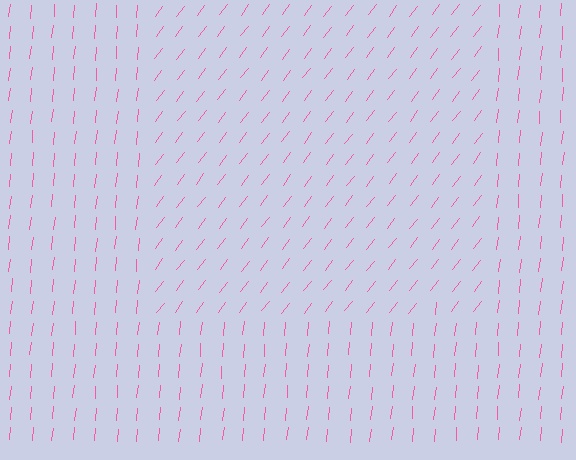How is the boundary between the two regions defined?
The boundary is defined purely by a change in line orientation (approximately 31 degrees difference). All lines are the same color and thickness.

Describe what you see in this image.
The image is filled with small pink line segments. A rectangle region in the image has lines oriented differently from the surrounding lines, creating a visible texture boundary.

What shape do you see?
I see a rectangle.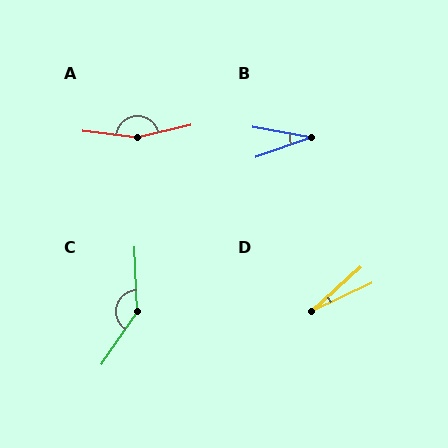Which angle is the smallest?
D, at approximately 17 degrees.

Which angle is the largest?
A, at approximately 160 degrees.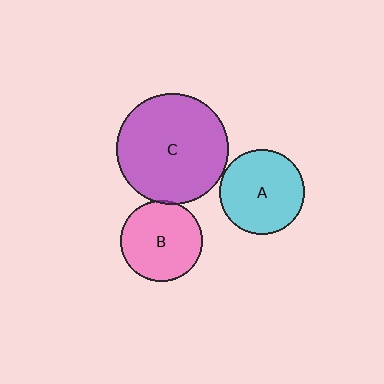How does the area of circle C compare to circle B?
Approximately 1.9 times.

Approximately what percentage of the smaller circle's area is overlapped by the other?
Approximately 5%.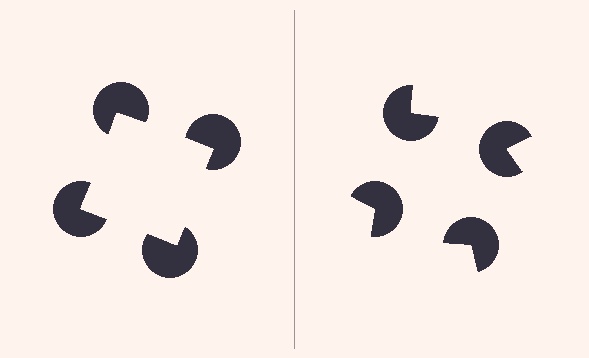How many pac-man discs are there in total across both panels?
8 — 4 on each side.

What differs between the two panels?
The pac-man discs are positioned identically on both sides; only the wedge orientations differ. On the left they align to a square; on the right they are misaligned.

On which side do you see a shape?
An illusory square appears on the left side. On the right side the wedge cuts are rotated, so no coherent shape forms.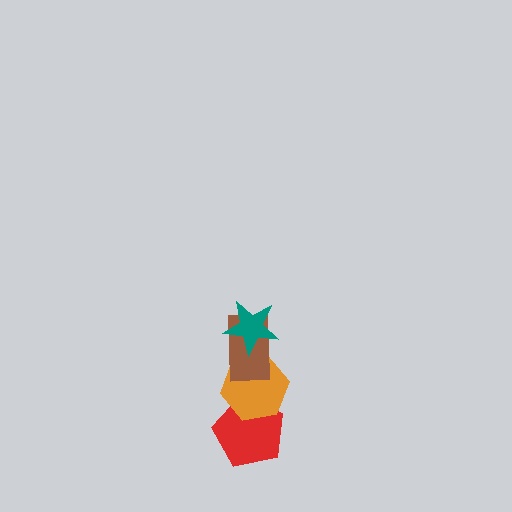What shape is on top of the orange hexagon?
The brown rectangle is on top of the orange hexagon.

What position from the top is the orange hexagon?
The orange hexagon is 3rd from the top.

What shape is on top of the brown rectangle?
The teal star is on top of the brown rectangle.